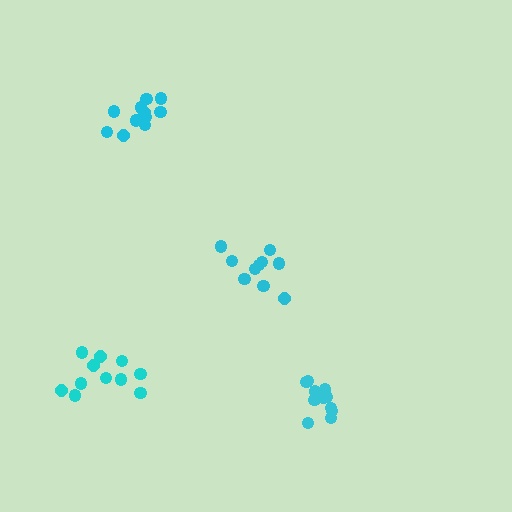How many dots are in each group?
Group 1: 11 dots, Group 2: 11 dots, Group 3: 11 dots, Group 4: 10 dots (43 total).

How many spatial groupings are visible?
There are 4 spatial groupings.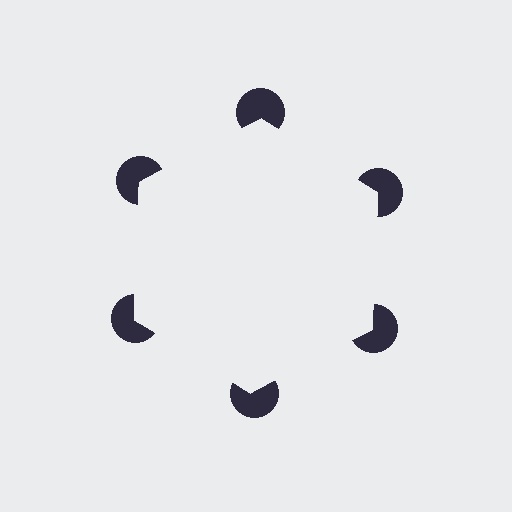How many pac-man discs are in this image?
There are 6 — one at each vertex of the illusory hexagon.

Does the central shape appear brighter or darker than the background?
It typically appears slightly brighter than the background, even though no actual brightness change is drawn.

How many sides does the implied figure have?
6 sides.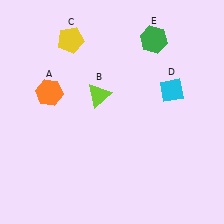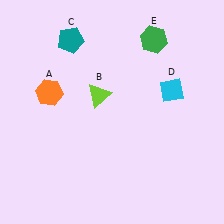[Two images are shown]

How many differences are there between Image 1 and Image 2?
There is 1 difference between the two images.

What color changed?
The pentagon (C) changed from yellow in Image 1 to teal in Image 2.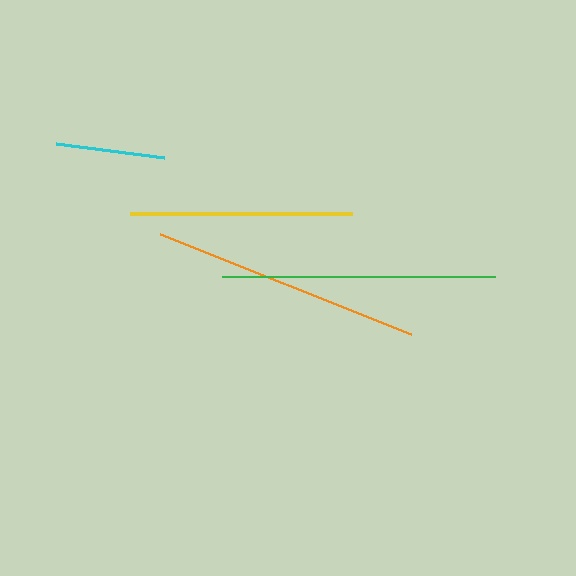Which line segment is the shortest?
The cyan line is the shortest at approximately 109 pixels.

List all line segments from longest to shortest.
From longest to shortest: green, orange, yellow, cyan.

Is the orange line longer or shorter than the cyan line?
The orange line is longer than the cyan line.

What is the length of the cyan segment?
The cyan segment is approximately 109 pixels long.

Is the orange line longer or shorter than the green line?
The green line is longer than the orange line.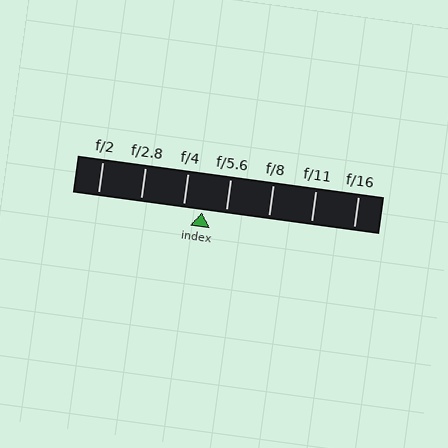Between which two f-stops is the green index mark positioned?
The index mark is between f/4 and f/5.6.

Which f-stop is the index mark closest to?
The index mark is closest to f/4.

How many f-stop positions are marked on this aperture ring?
There are 7 f-stop positions marked.